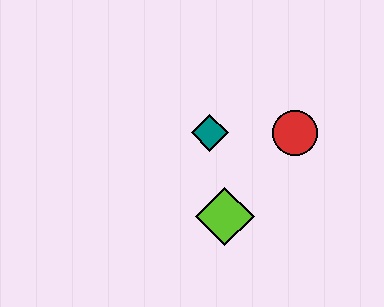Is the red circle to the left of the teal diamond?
No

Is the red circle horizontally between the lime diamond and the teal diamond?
No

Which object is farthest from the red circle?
The lime diamond is farthest from the red circle.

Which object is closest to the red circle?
The teal diamond is closest to the red circle.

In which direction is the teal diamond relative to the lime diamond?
The teal diamond is above the lime diamond.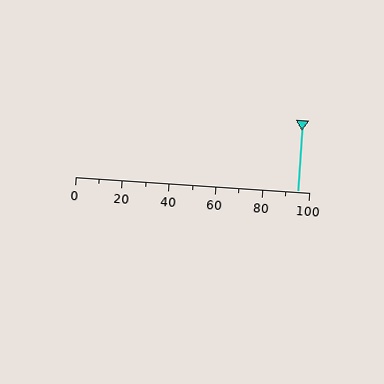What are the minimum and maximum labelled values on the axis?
The axis runs from 0 to 100.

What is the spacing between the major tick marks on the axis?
The major ticks are spaced 20 apart.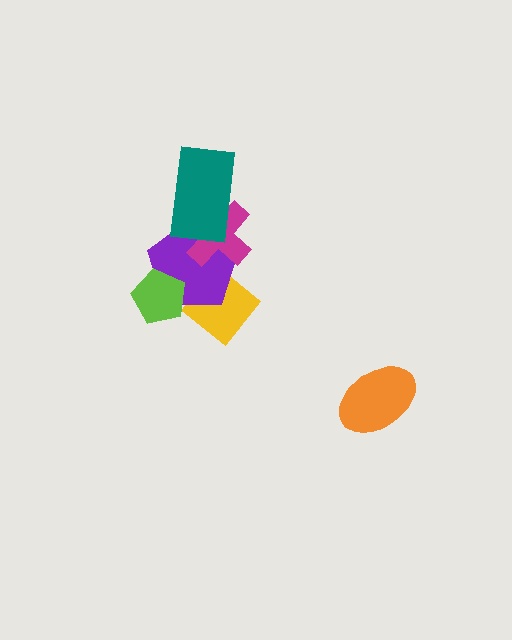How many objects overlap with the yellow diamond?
2 objects overlap with the yellow diamond.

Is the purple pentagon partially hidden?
Yes, it is partially covered by another shape.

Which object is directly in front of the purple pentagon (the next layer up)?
The magenta cross is directly in front of the purple pentagon.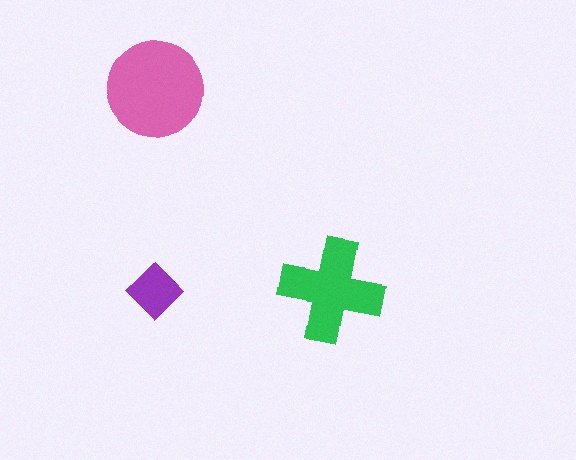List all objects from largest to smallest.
The pink circle, the green cross, the purple diamond.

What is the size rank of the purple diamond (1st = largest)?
3rd.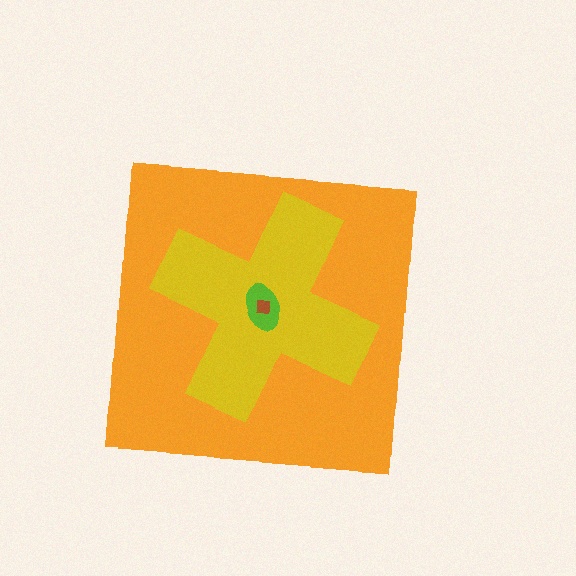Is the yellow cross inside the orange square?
Yes.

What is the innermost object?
The brown square.